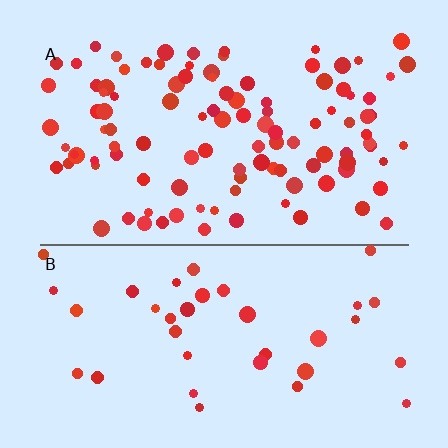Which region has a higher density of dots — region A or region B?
A (the top).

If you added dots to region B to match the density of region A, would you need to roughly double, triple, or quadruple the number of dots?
Approximately triple.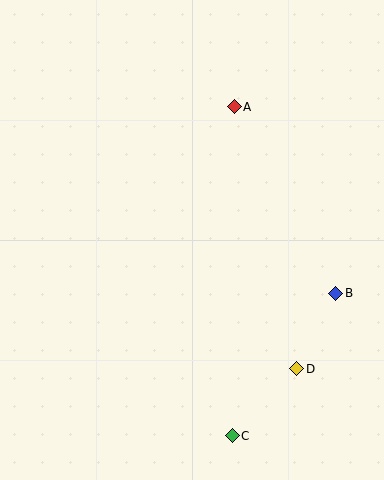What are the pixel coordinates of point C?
Point C is at (232, 436).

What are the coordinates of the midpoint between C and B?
The midpoint between C and B is at (284, 364).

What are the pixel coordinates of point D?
Point D is at (297, 369).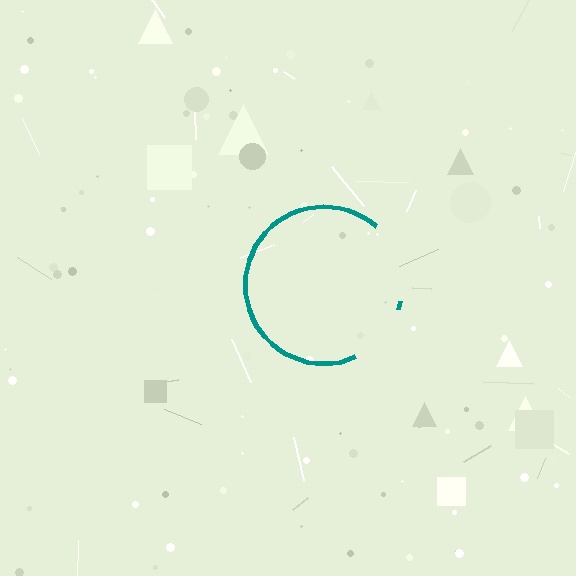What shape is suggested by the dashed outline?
The dashed outline suggests a circle.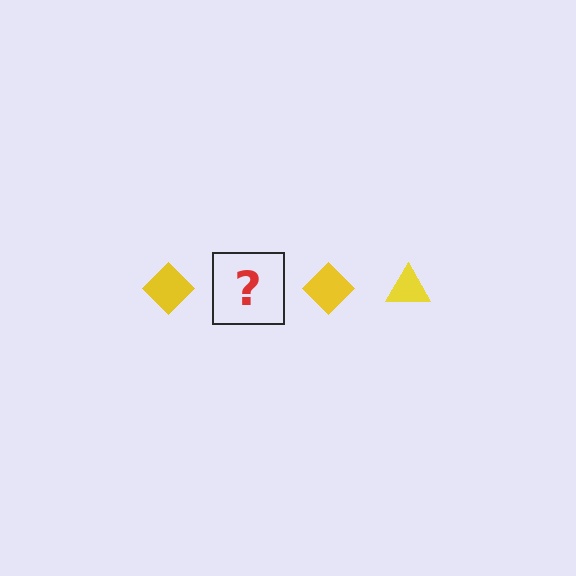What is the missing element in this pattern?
The missing element is a yellow triangle.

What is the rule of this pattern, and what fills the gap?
The rule is that the pattern cycles through diamond, triangle shapes in yellow. The gap should be filled with a yellow triangle.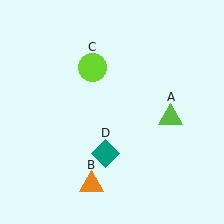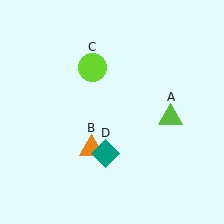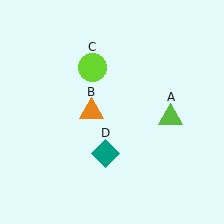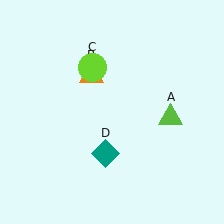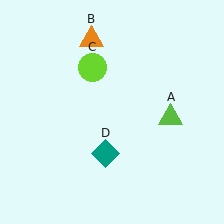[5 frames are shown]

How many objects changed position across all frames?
1 object changed position: orange triangle (object B).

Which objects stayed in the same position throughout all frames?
Lime triangle (object A) and lime circle (object C) and teal diamond (object D) remained stationary.